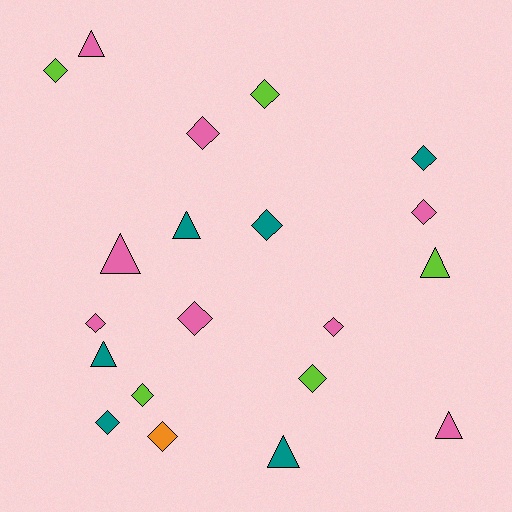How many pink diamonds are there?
There are 5 pink diamonds.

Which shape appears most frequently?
Diamond, with 13 objects.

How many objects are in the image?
There are 20 objects.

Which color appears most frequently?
Pink, with 8 objects.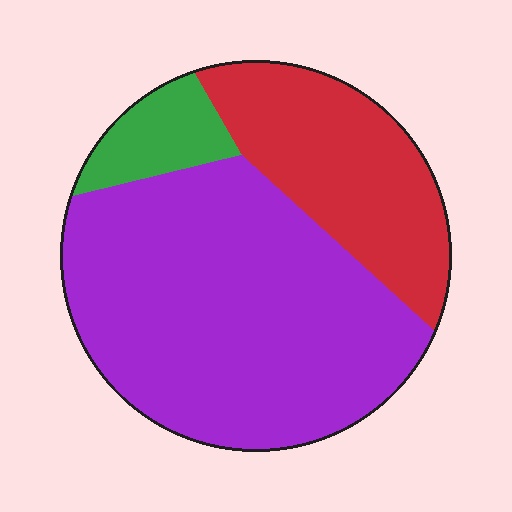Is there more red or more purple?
Purple.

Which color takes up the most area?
Purple, at roughly 65%.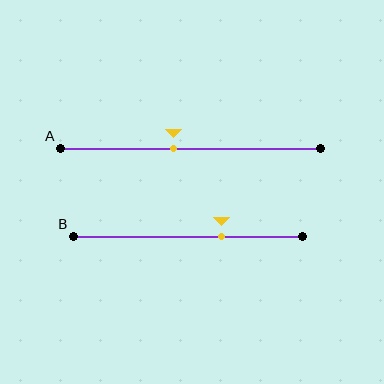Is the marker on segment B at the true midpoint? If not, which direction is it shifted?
No, the marker on segment B is shifted to the right by about 15% of the segment length.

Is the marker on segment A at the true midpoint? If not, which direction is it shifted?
No, the marker on segment A is shifted to the left by about 6% of the segment length.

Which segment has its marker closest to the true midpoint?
Segment A has its marker closest to the true midpoint.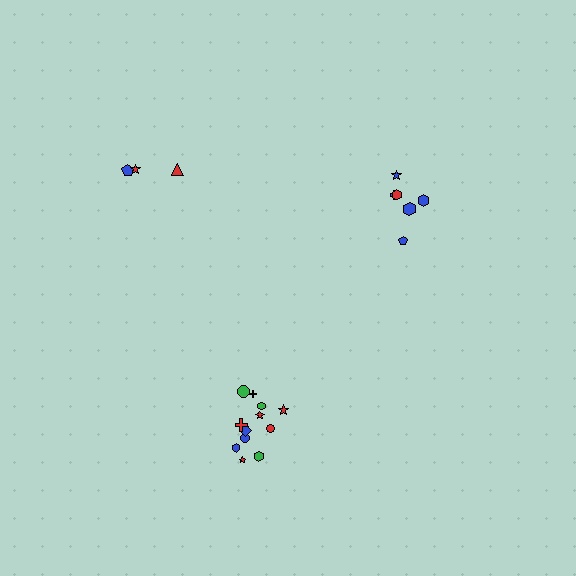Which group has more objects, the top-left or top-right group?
The top-right group.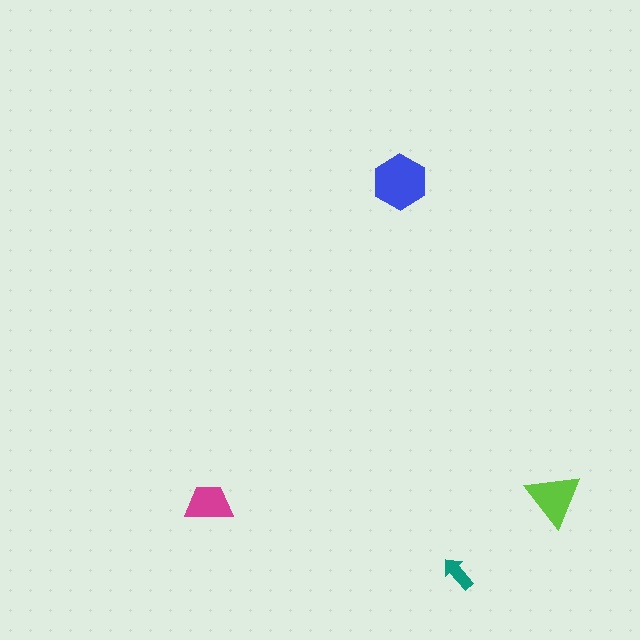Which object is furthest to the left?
The magenta trapezoid is leftmost.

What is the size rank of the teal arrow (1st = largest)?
4th.